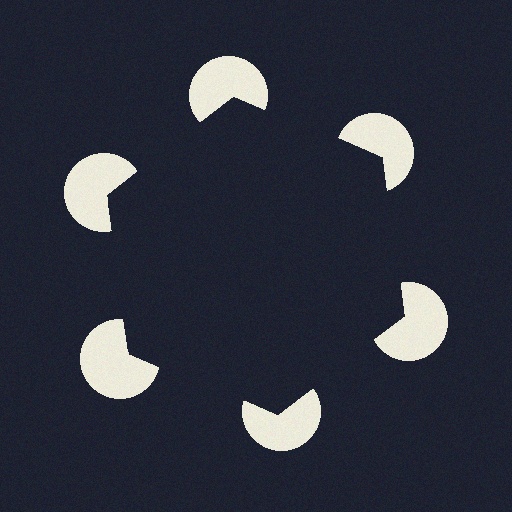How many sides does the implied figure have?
6 sides.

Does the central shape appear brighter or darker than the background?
It typically appears slightly darker than the background, even though no actual brightness change is drawn.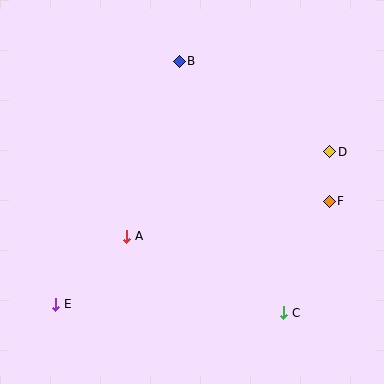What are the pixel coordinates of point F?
Point F is at (329, 201).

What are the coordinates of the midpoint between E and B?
The midpoint between E and B is at (117, 183).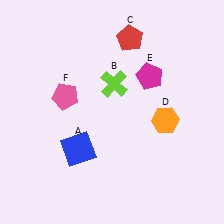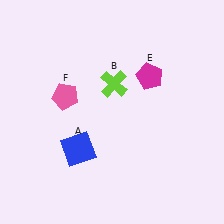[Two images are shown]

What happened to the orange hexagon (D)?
The orange hexagon (D) was removed in Image 2. It was in the bottom-right area of Image 1.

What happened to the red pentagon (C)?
The red pentagon (C) was removed in Image 2. It was in the top-right area of Image 1.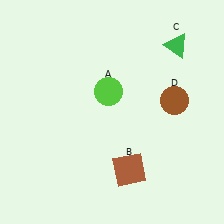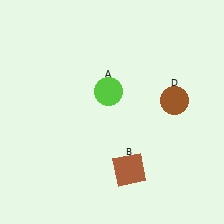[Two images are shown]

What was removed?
The green triangle (C) was removed in Image 2.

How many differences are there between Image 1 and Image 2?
There is 1 difference between the two images.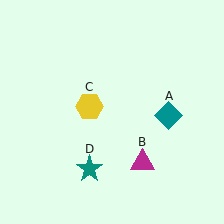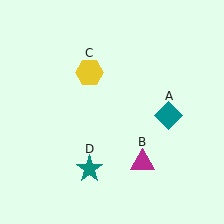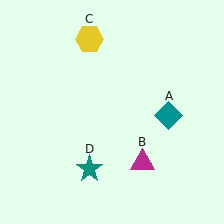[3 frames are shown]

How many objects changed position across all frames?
1 object changed position: yellow hexagon (object C).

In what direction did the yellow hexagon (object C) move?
The yellow hexagon (object C) moved up.